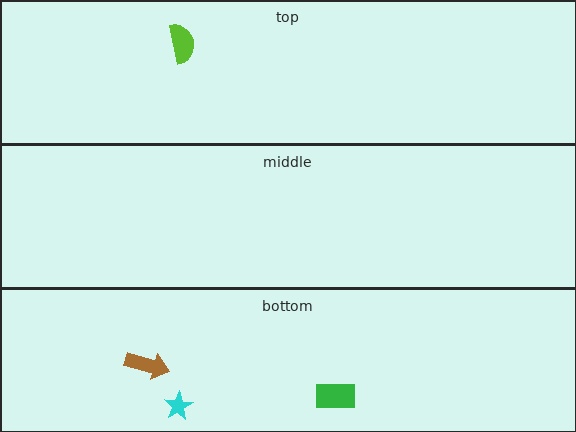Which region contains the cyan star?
The bottom region.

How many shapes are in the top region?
1.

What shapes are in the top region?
The lime semicircle.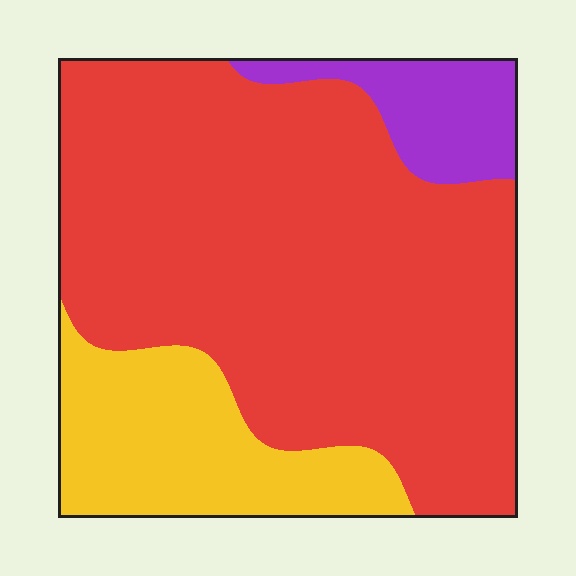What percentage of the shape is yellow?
Yellow covers around 20% of the shape.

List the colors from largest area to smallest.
From largest to smallest: red, yellow, purple.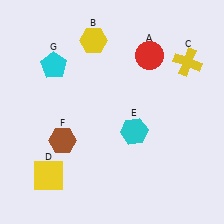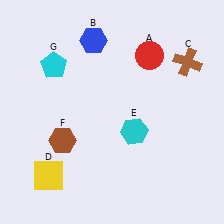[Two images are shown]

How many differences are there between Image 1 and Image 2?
There are 2 differences between the two images.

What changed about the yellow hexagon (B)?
In Image 1, B is yellow. In Image 2, it changed to blue.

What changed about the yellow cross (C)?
In Image 1, C is yellow. In Image 2, it changed to brown.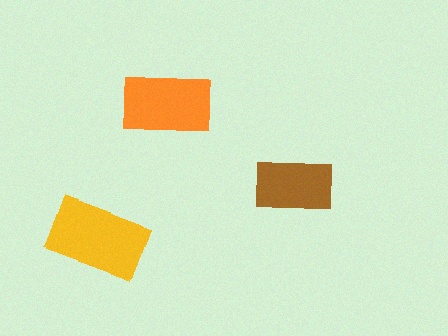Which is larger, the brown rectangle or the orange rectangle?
The orange one.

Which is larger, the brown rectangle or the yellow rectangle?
The yellow one.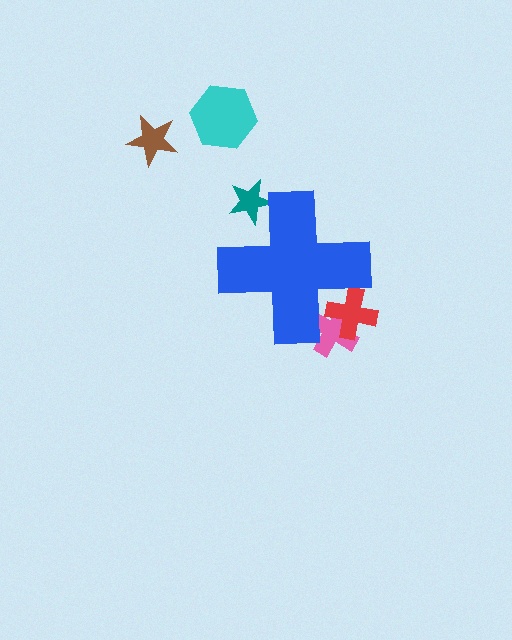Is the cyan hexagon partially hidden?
No, the cyan hexagon is fully visible.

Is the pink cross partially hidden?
Yes, the pink cross is partially hidden behind the blue cross.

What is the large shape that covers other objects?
A blue cross.